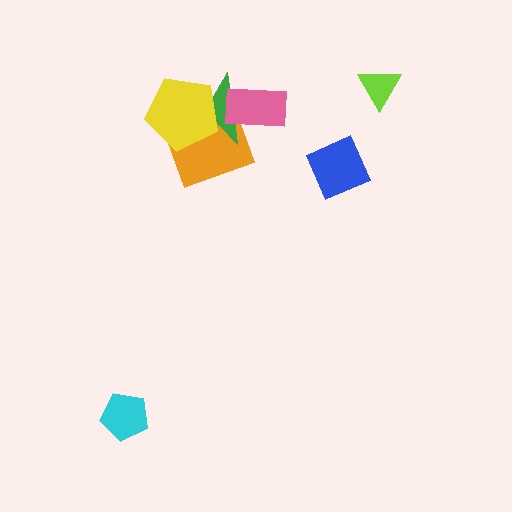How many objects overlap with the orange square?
3 objects overlap with the orange square.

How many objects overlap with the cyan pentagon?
0 objects overlap with the cyan pentagon.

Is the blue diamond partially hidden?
No, no other shape covers it.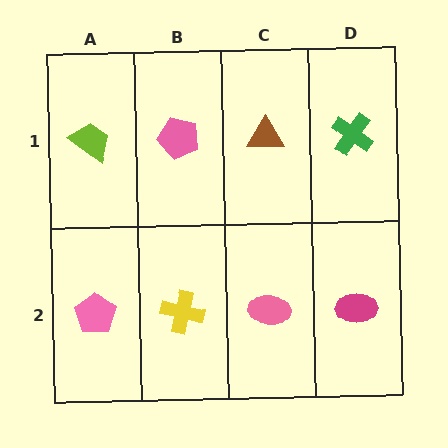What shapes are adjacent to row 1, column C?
A pink ellipse (row 2, column C), a pink pentagon (row 1, column B), a green cross (row 1, column D).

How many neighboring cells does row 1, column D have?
2.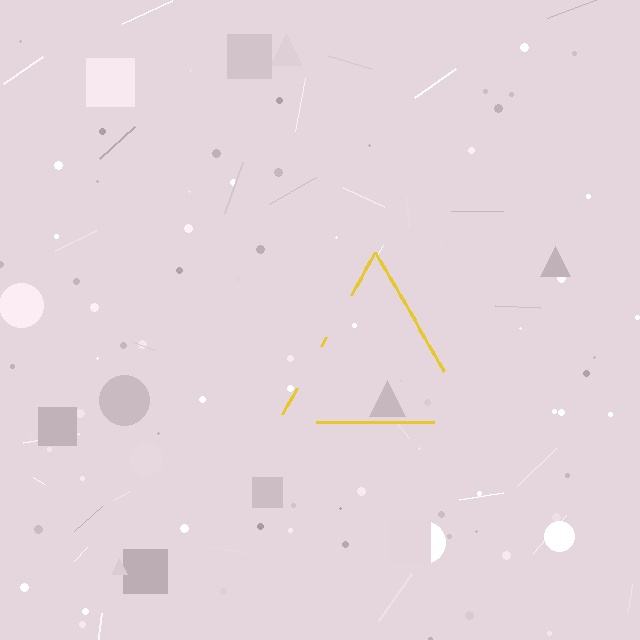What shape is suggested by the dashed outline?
The dashed outline suggests a triangle.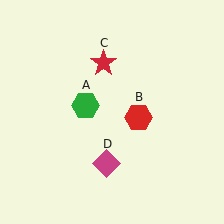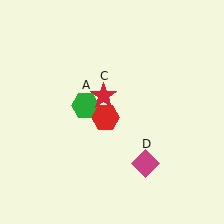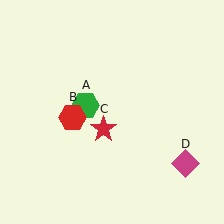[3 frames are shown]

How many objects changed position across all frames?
3 objects changed position: red hexagon (object B), red star (object C), magenta diamond (object D).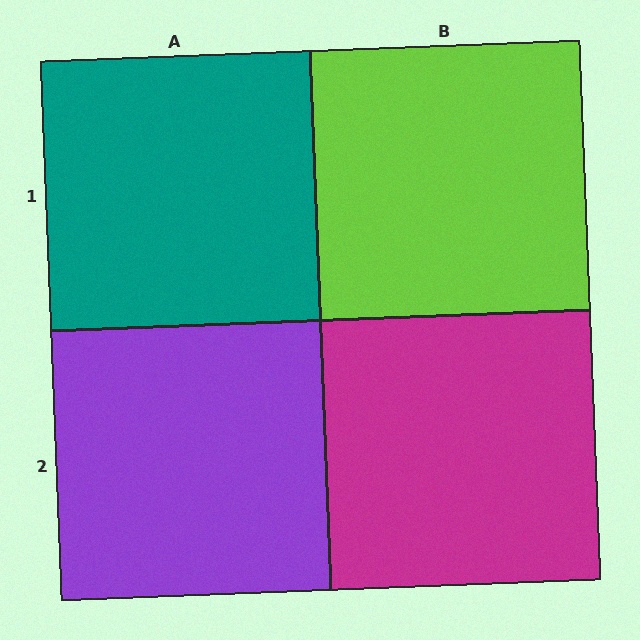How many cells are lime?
1 cell is lime.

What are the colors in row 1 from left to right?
Teal, lime.